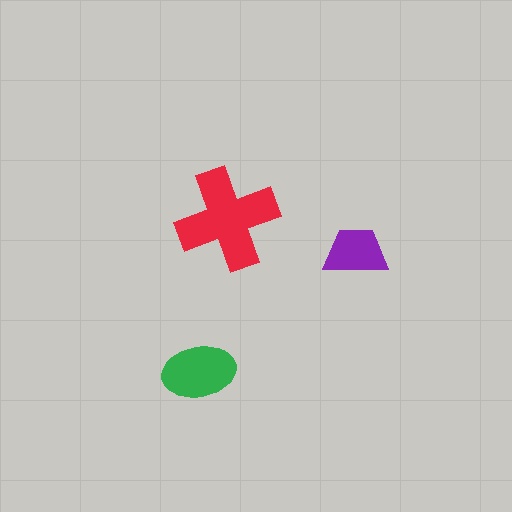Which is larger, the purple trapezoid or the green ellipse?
The green ellipse.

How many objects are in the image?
There are 3 objects in the image.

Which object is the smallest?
The purple trapezoid.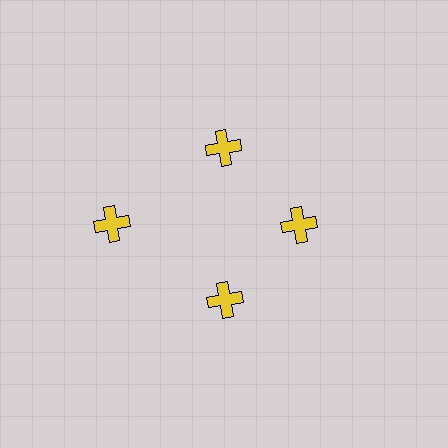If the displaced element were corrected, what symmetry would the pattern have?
It would have 4-fold rotational symmetry — the pattern would map onto itself every 90 degrees.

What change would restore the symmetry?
The symmetry would be restored by moving it inward, back onto the ring so that all 4 crosses sit at equal angles and equal distance from the center.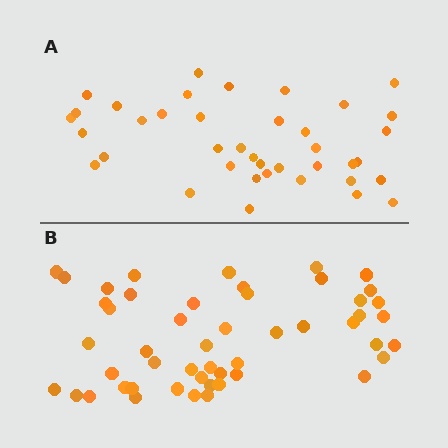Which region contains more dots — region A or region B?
Region B (the bottom region) has more dots.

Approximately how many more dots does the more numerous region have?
Region B has roughly 12 or so more dots than region A.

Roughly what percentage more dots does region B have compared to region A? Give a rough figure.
About 30% more.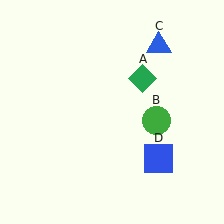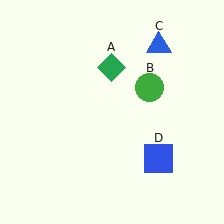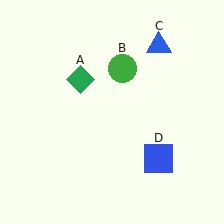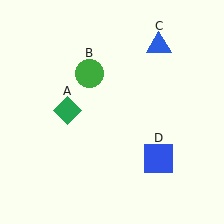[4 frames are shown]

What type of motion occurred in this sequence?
The green diamond (object A), green circle (object B) rotated counterclockwise around the center of the scene.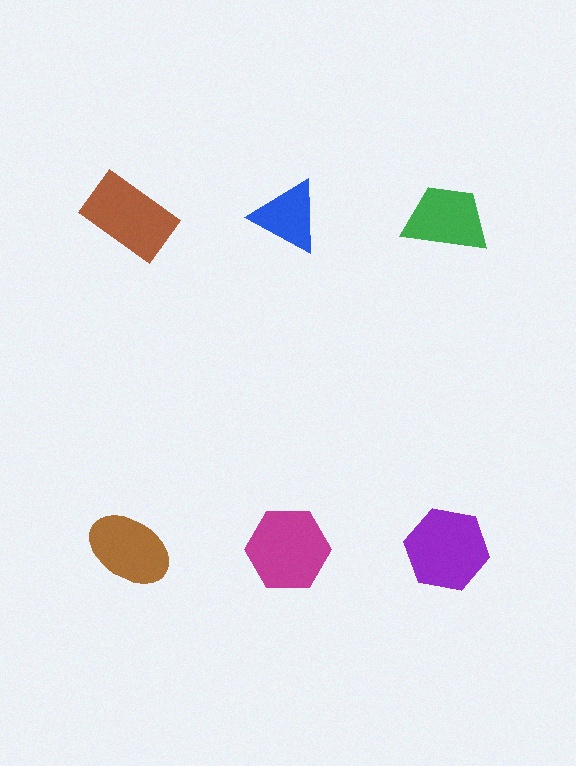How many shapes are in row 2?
3 shapes.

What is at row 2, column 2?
A magenta hexagon.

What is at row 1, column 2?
A blue triangle.